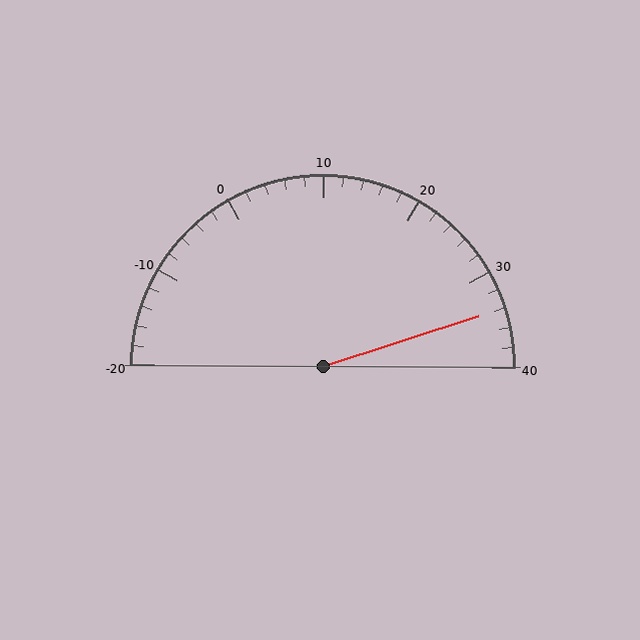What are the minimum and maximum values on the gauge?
The gauge ranges from -20 to 40.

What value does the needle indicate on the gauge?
The needle indicates approximately 34.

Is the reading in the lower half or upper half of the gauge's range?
The reading is in the upper half of the range (-20 to 40).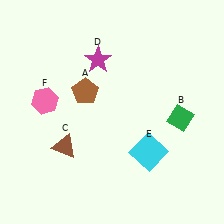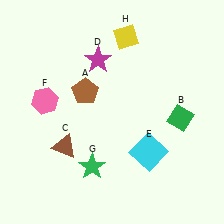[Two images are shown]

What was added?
A green star (G), a yellow diamond (H) were added in Image 2.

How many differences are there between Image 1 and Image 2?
There are 2 differences between the two images.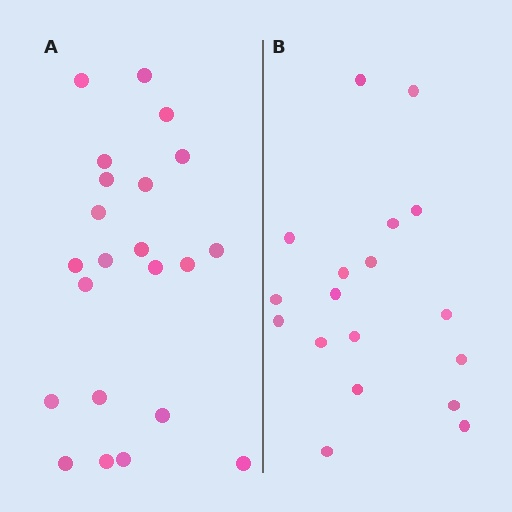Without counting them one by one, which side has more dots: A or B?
Region A (the left region) has more dots.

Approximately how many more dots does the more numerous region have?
Region A has about 4 more dots than region B.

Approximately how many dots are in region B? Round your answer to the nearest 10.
About 20 dots. (The exact count is 18, which rounds to 20.)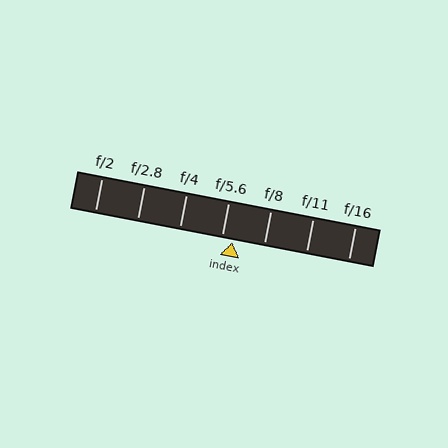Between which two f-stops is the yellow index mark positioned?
The index mark is between f/5.6 and f/8.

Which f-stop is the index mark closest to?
The index mark is closest to f/5.6.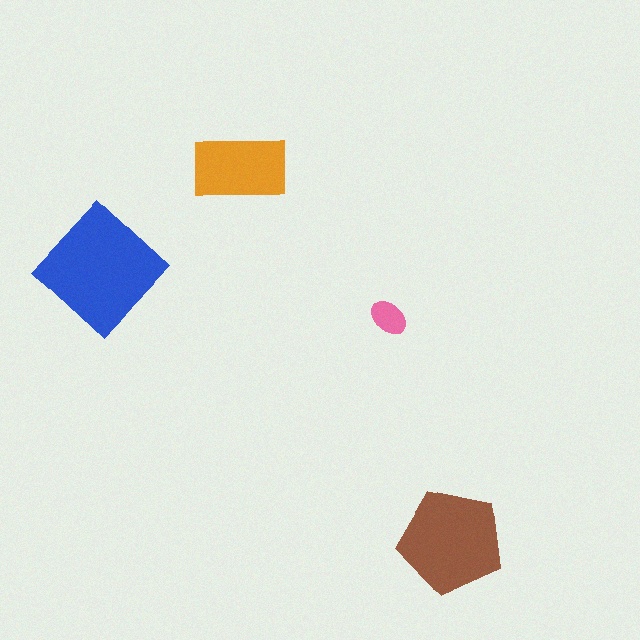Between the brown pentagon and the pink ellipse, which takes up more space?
The brown pentagon.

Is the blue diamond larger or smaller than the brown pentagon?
Larger.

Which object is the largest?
The blue diamond.